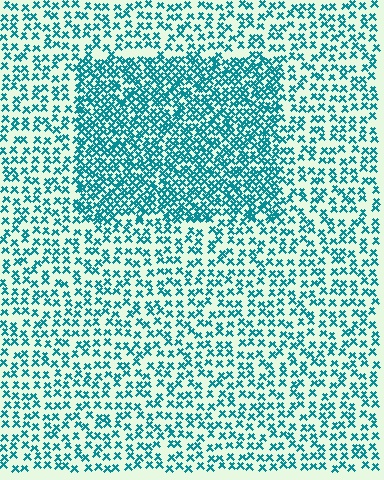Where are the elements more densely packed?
The elements are more densely packed inside the rectangle boundary.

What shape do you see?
I see a rectangle.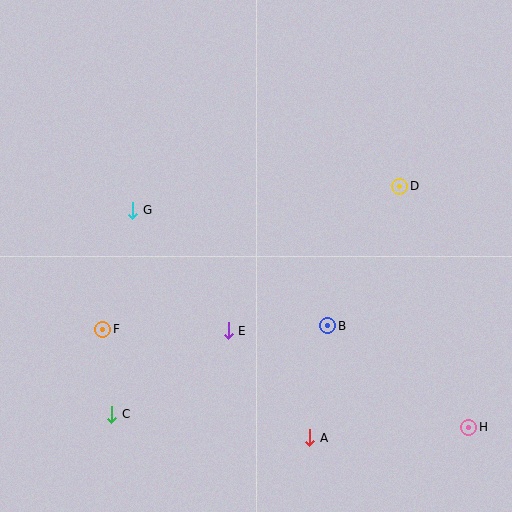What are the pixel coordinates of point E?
Point E is at (228, 331).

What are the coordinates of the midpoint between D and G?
The midpoint between D and G is at (266, 198).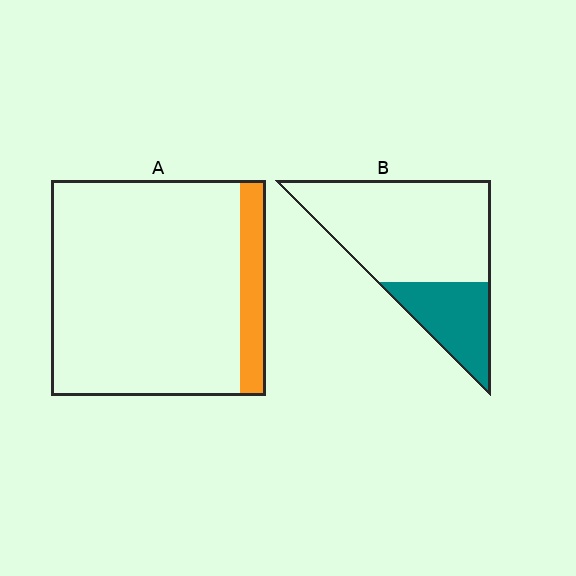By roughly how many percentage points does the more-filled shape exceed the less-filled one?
By roughly 15 percentage points (B over A).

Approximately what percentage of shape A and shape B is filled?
A is approximately 10% and B is approximately 30%.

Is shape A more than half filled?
No.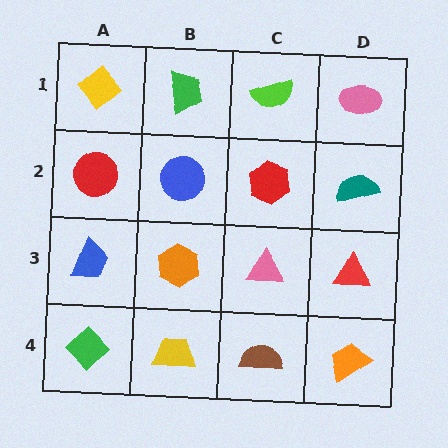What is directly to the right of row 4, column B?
A brown semicircle.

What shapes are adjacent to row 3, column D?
A teal semicircle (row 2, column D), an orange trapezoid (row 4, column D), a pink triangle (row 3, column C).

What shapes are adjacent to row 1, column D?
A teal semicircle (row 2, column D), a lime semicircle (row 1, column C).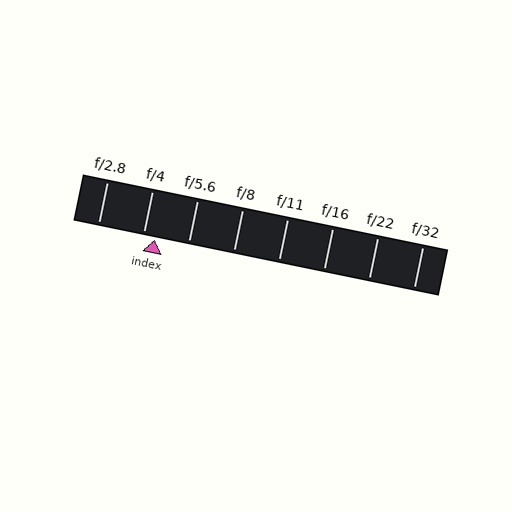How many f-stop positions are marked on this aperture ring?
There are 8 f-stop positions marked.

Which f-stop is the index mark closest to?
The index mark is closest to f/4.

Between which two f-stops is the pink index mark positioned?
The index mark is between f/4 and f/5.6.